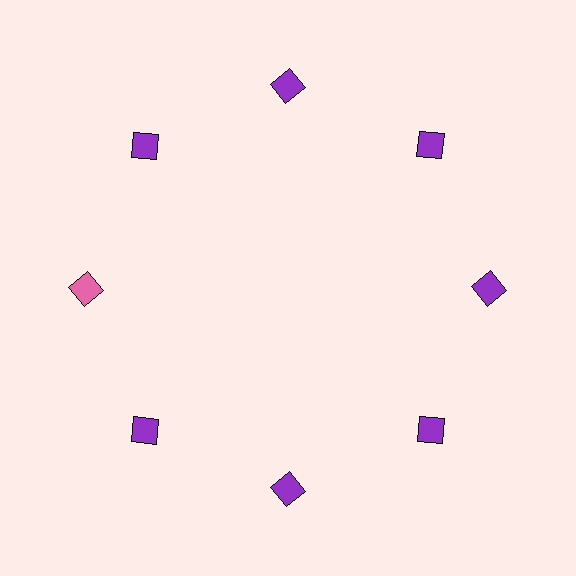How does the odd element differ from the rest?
It has a different color: pink instead of purple.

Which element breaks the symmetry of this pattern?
The pink diamond at roughly the 9 o'clock position breaks the symmetry. All other shapes are purple diamonds.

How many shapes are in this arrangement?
There are 8 shapes arranged in a ring pattern.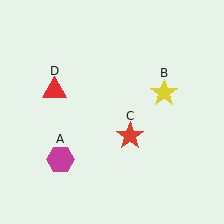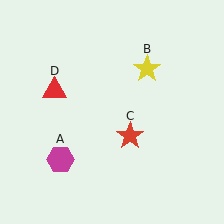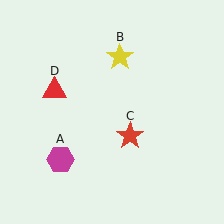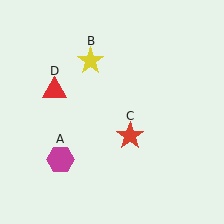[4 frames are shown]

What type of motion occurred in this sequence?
The yellow star (object B) rotated counterclockwise around the center of the scene.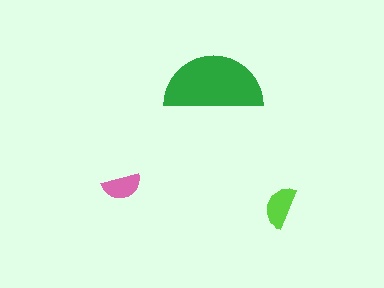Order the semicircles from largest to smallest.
the green one, the lime one, the pink one.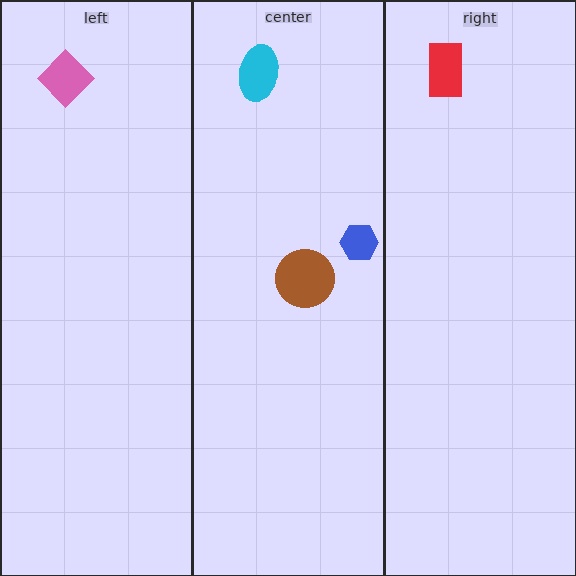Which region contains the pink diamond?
The left region.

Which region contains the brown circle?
The center region.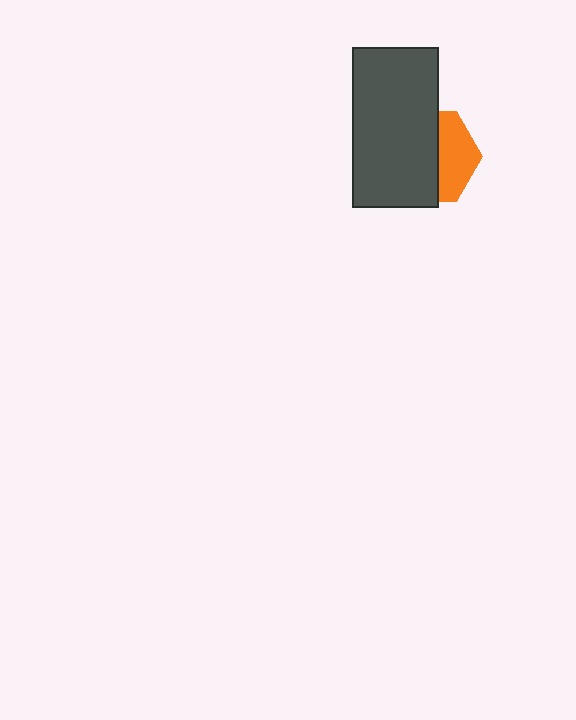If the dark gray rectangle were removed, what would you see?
You would see the complete orange hexagon.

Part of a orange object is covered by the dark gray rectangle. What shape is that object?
It is a hexagon.